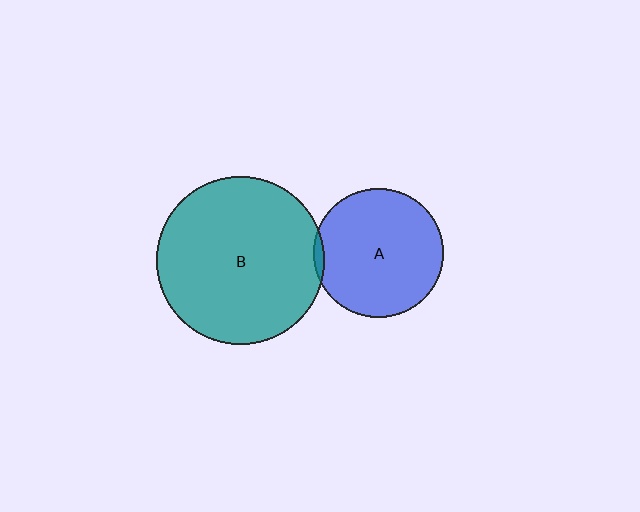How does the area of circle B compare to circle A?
Approximately 1.7 times.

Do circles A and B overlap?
Yes.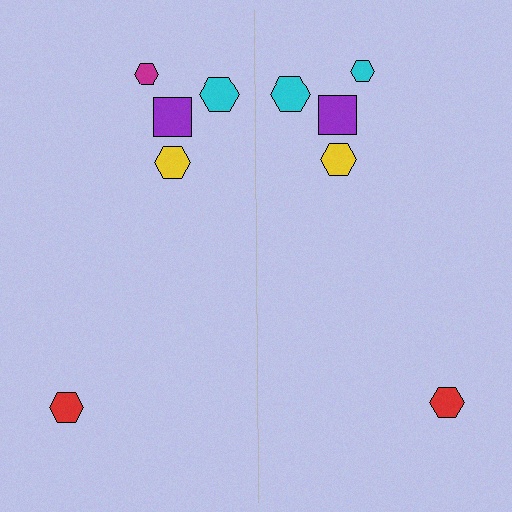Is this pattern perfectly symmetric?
No, the pattern is not perfectly symmetric. The cyan hexagon on the right side breaks the symmetry — its mirror counterpart is magenta.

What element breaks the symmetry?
The cyan hexagon on the right side breaks the symmetry — its mirror counterpart is magenta.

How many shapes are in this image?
There are 10 shapes in this image.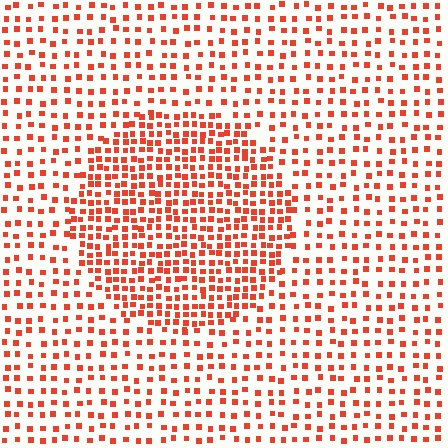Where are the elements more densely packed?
The elements are more densely packed inside the circle boundary.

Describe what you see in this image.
The image contains small red elements arranged at two different densities. A circle-shaped region is visible where the elements are more densely packed than the surrounding area.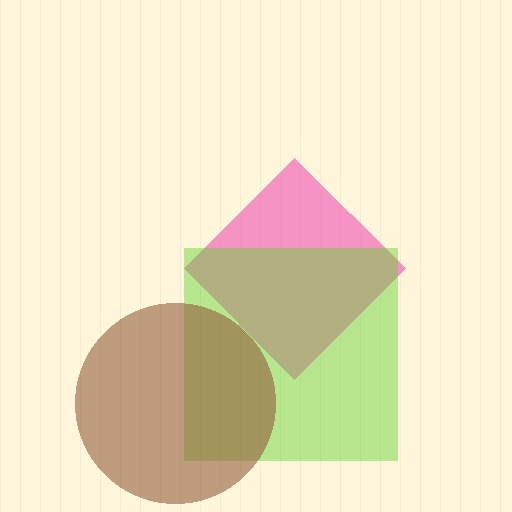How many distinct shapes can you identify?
There are 3 distinct shapes: a pink diamond, a lime square, a brown circle.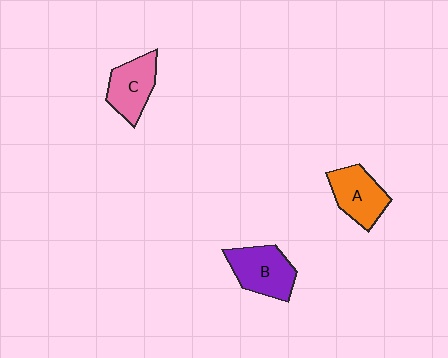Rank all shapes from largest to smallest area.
From largest to smallest: B (purple), A (orange), C (pink).